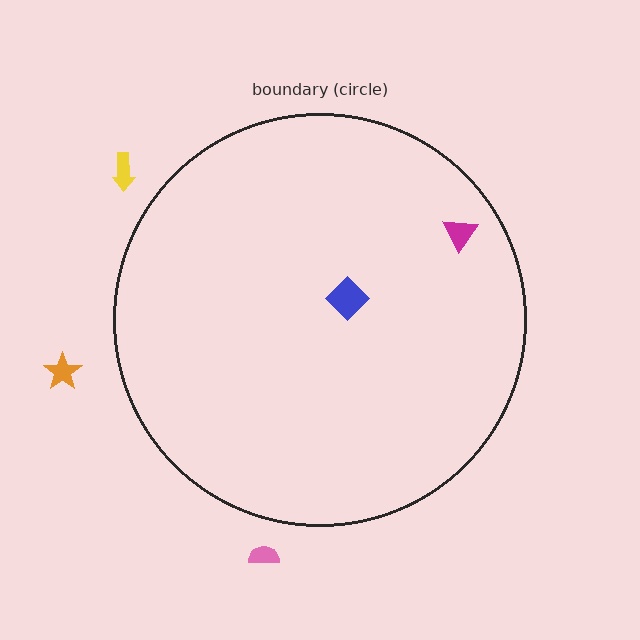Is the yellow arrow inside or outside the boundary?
Outside.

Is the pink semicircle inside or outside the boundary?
Outside.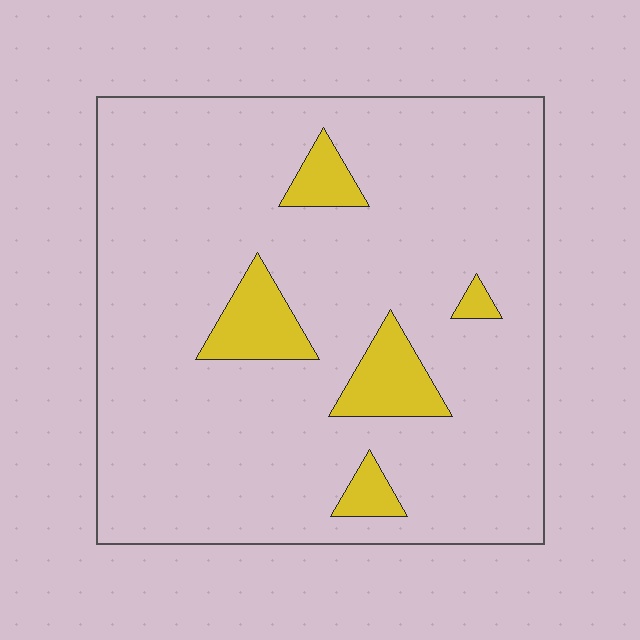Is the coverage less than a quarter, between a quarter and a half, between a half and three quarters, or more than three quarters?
Less than a quarter.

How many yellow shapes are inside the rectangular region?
5.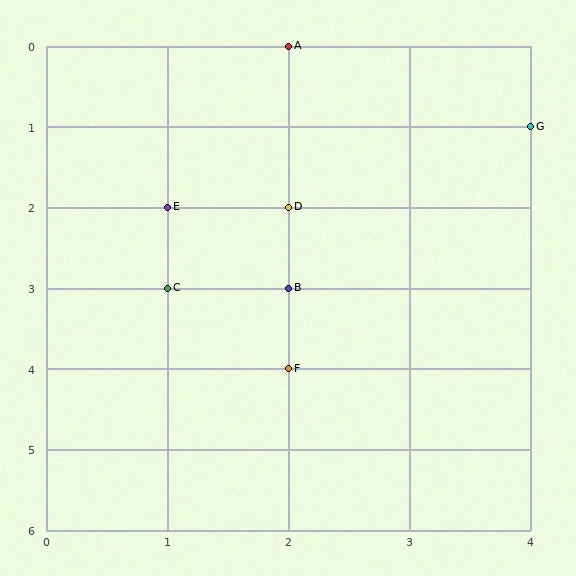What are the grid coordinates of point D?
Point D is at grid coordinates (2, 2).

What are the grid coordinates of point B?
Point B is at grid coordinates (2, 3).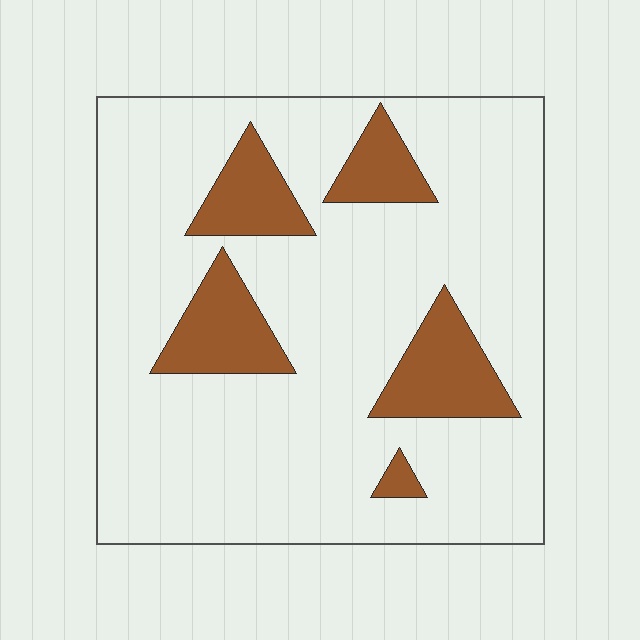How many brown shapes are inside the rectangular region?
5.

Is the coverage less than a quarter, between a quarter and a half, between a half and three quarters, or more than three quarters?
Less than a quarter.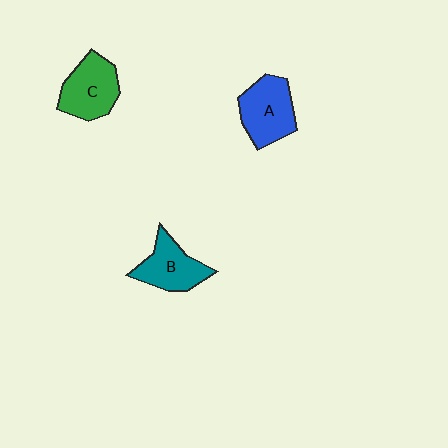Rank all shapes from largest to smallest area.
From largest to smallest: A (blue), C (green), B (teal).